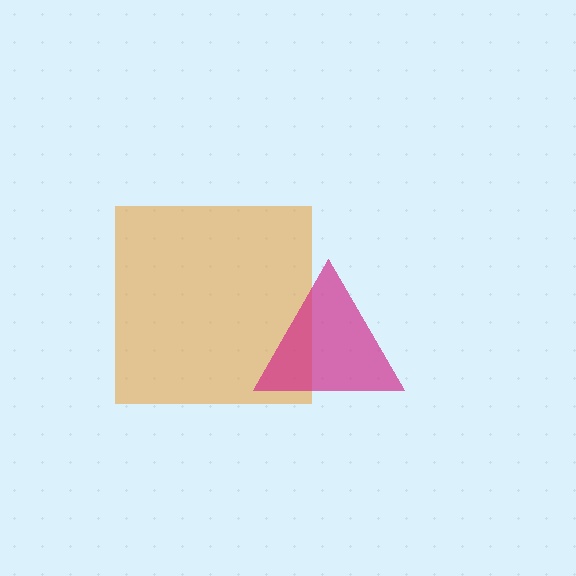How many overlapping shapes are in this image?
There are 2 overlapping shapes in the image.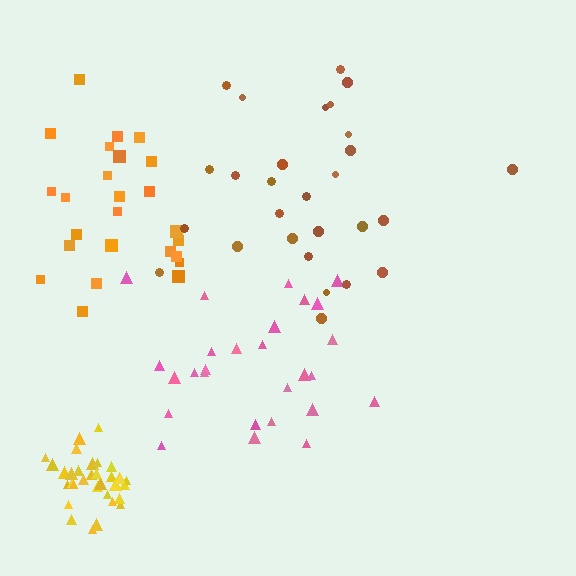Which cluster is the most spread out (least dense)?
Brown.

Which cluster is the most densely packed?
Yellow.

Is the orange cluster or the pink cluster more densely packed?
Orange.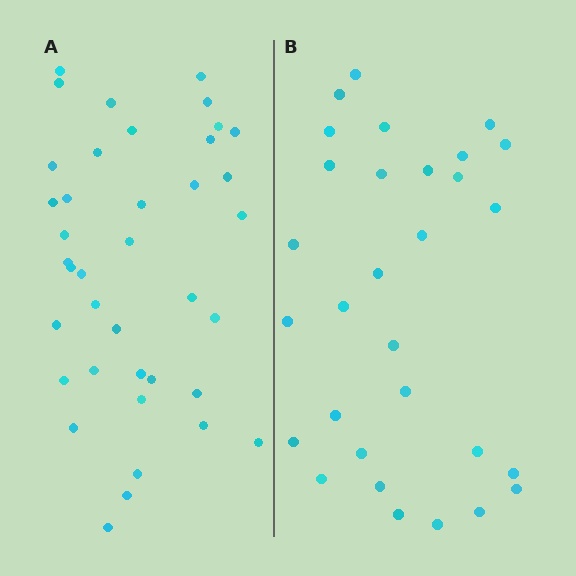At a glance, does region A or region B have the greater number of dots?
Region A (the left region) has more dots.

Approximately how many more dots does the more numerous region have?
Region A has roughly 8 or so more dots than region B.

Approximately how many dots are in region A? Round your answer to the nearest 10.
About 40 dots. (The exact count is 39, which rounds to 40.)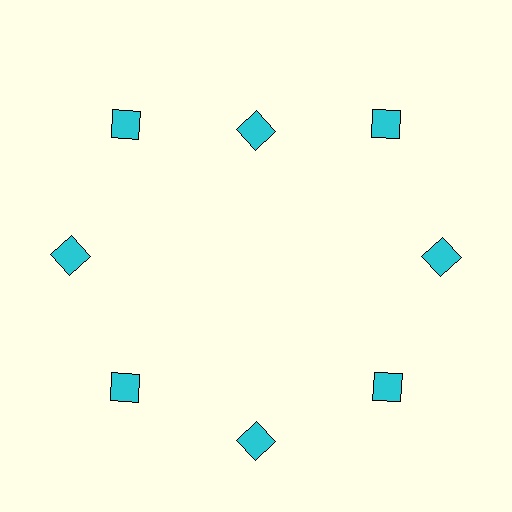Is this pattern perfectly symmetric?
No. The 8 cyan squares are arranged in a ring, but one element near the 12 o'clock position is pulled inward toward the center, breaking the 8-fold rotational symmetry.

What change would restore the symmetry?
The symmetry would be restored by moving it outward, back onto the ring so that all 8 squares sit at equal angles and equal distance from the center.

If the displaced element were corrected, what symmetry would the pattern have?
It would have 8-fold rotational symmetry — the pattern would map onto itself every 45 degrees.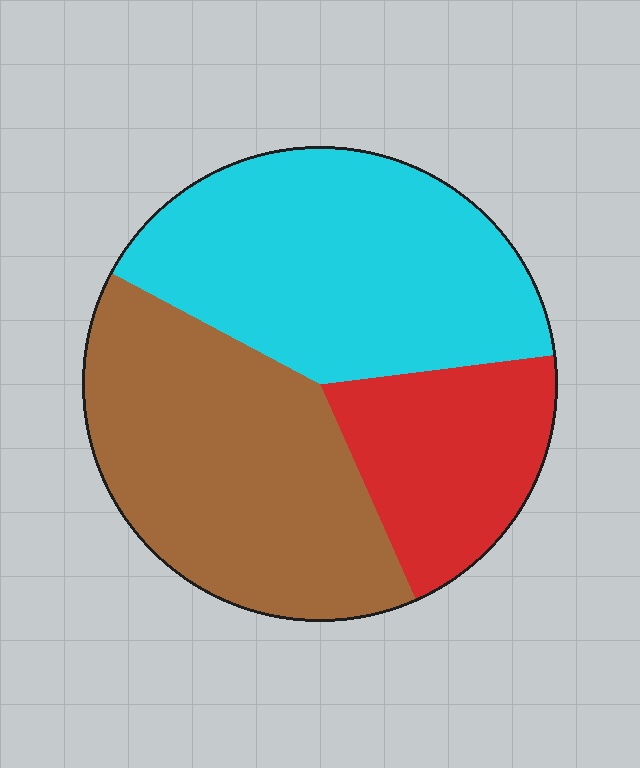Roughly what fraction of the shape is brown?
Brown takes up about two fifths (2/5) of the shape.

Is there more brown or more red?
Brown.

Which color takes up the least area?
Red, at roughly 20%.